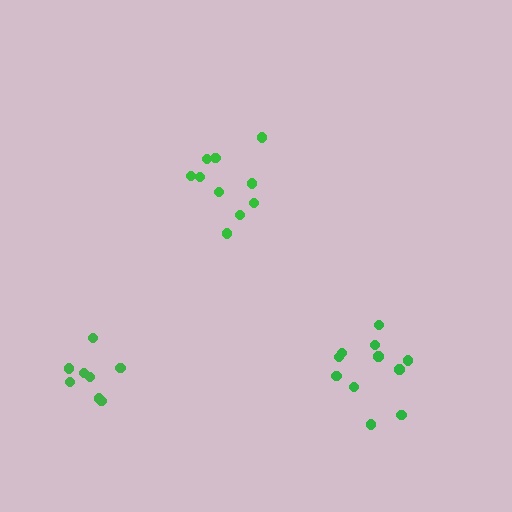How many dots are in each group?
Group 1: 11 dots, Group 2: 8 dots, Group 3: 10 dots (29 total).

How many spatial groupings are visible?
There are 3 spatial groupings.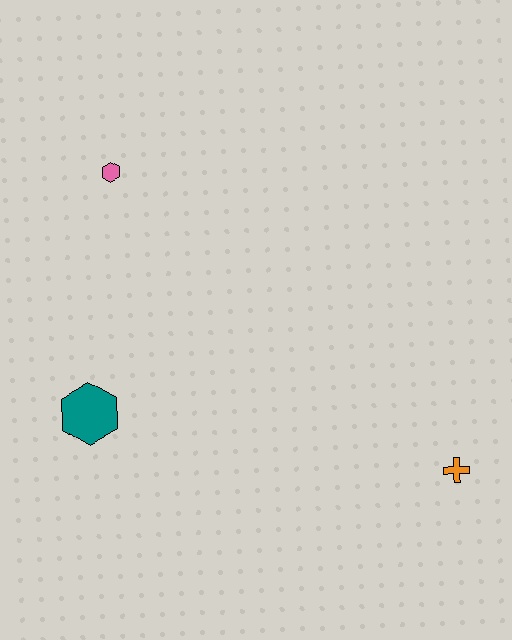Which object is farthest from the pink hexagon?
The orange cross is farthest from the pink hexagon.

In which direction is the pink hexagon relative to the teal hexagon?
The pink hexagon is above the teal hexagon.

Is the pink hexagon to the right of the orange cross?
No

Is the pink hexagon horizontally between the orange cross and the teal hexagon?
Yes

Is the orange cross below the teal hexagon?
Yes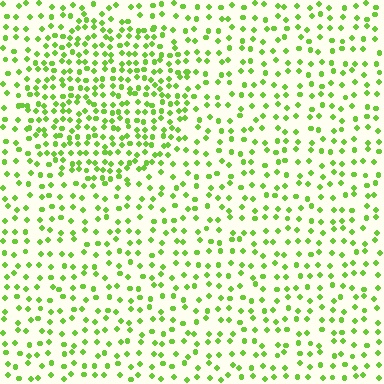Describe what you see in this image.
The image contains small lime elements arranged at two different densities. A circle-shaped region is visible where the elements are more densely packed than the surrounding area.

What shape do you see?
I see a circle.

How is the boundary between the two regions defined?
The boundary is defined by a change in element density (approximately 1.8x ratio). All elements are the same color, size, and shape.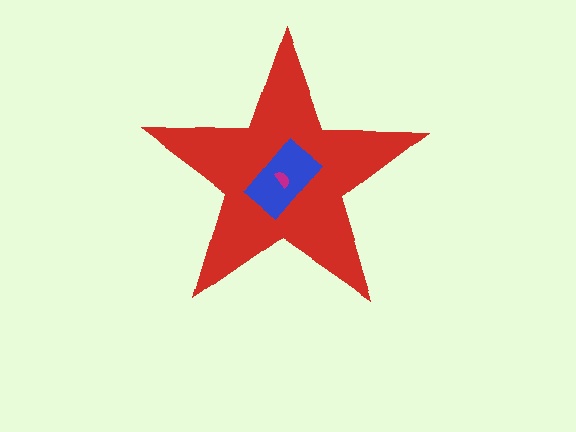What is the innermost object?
The magenta semicircle.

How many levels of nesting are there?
3.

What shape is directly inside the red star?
The blue rectangle.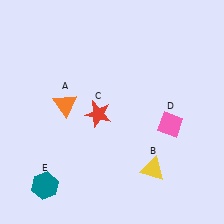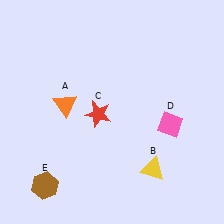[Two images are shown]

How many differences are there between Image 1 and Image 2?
There is 1 difference between the two images.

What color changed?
The hexagon (E) changed from teal in Image 1 to brown in Image 2.